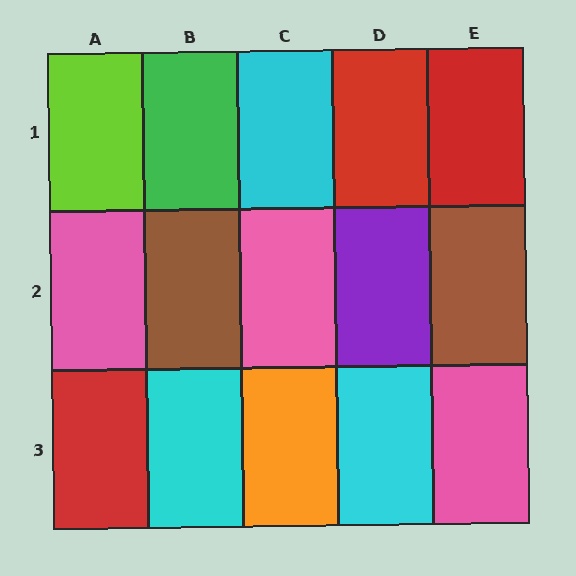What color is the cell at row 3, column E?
Pink.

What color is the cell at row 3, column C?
Orange.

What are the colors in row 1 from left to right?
Lime, green, cyan, red, red.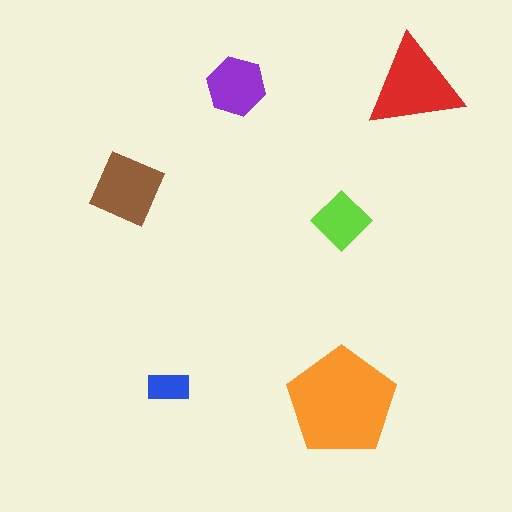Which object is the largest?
The orange pentagon.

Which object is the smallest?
The blue rectangle.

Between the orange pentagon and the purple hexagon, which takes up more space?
The orange pentagon.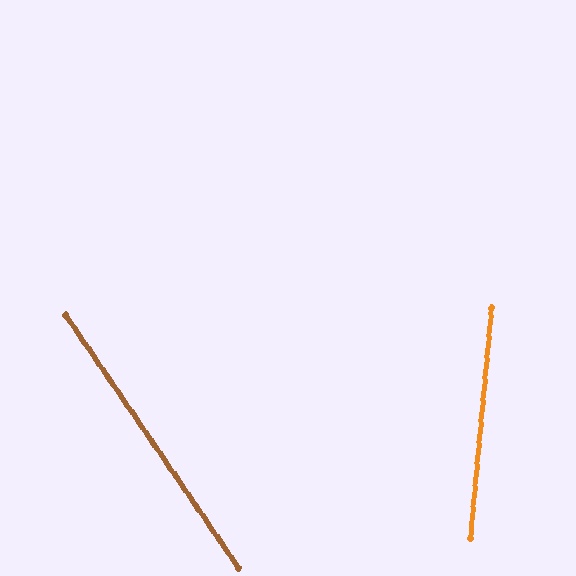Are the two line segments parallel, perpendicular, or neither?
Neither parallel nor perpendicular — they differ by about 40°.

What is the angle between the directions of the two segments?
Approximately 40 degrees.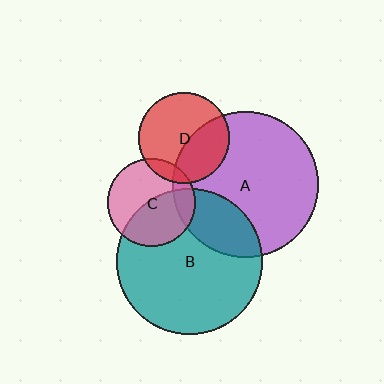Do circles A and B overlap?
Yes.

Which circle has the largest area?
Circle A (purple).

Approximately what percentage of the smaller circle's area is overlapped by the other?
Approximately 25%.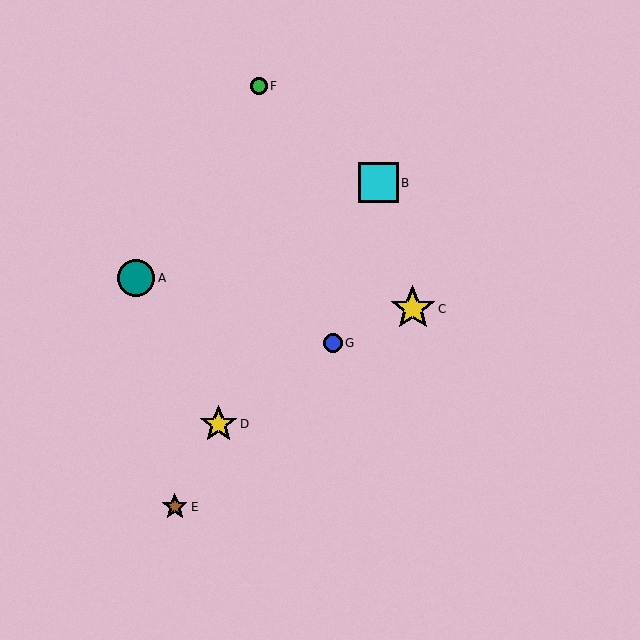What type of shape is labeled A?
Shape A is a teal circle.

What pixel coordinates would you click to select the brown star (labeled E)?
Click at (175, 507) to select the brown star E.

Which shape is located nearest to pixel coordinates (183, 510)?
The brown star (labeled E) at (175, 507) is nearest to that location.